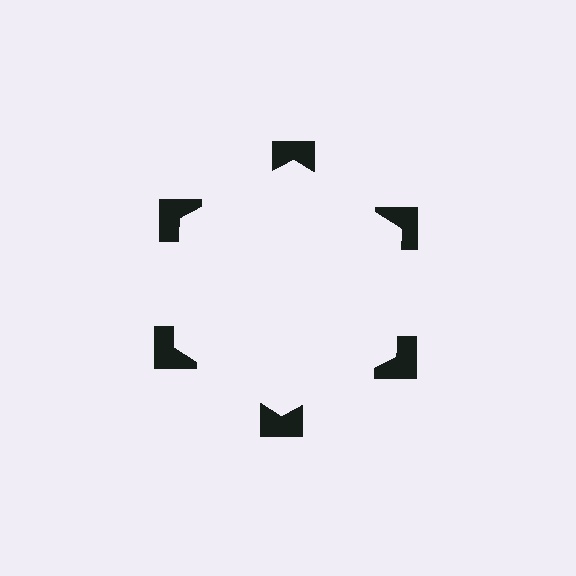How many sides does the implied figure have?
6 sides.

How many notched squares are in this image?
There are 6 — one at each vertex of the illusory hexagon.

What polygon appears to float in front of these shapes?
An illusory hexagon — its edges are inferred from the aligned wedge cuts in the notched squares, not physically drawn.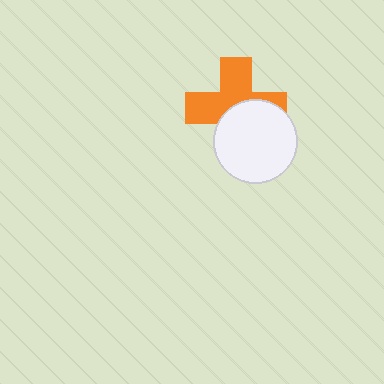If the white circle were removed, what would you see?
You would see the complete orange cross.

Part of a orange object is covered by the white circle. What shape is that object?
It is a cross.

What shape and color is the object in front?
The object in front is a white circle.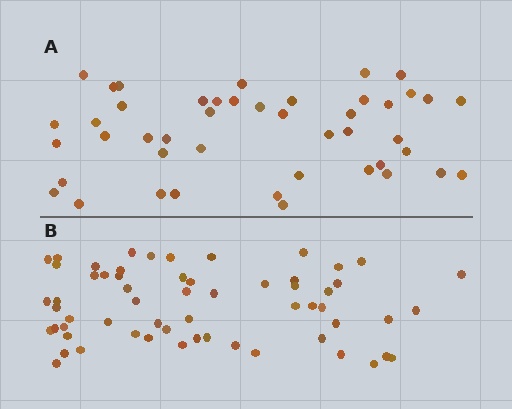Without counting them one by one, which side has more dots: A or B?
Region B (the bottom region) has more dots.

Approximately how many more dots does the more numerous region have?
Region B has approximately 15 more dots than region A.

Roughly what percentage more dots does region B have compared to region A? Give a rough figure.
About 35% more.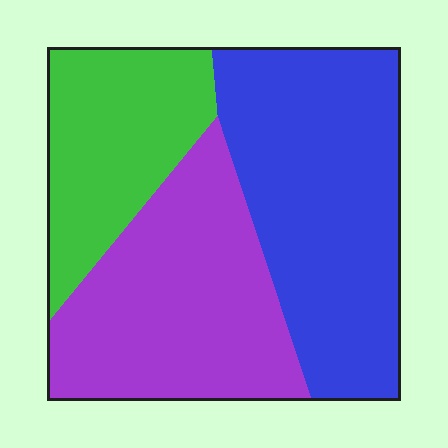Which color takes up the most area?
Blue, at roughly 40%.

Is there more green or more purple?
Purple.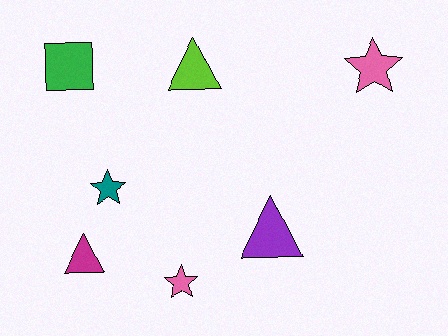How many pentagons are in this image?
There are no pentagons.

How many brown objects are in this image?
There are no brown objects.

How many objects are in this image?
There are 7 objects.